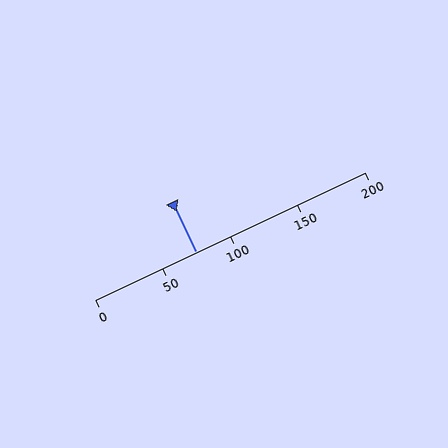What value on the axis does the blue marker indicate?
The marker indicates approximately 75.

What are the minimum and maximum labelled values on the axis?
The axis runs from 0 to 200.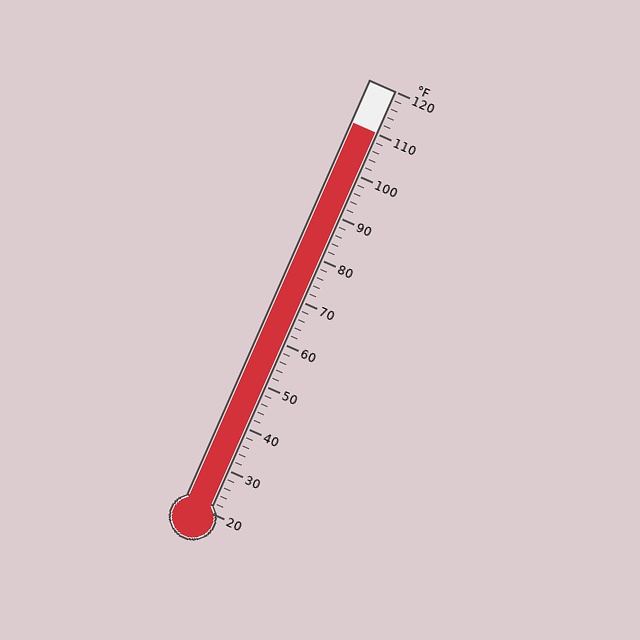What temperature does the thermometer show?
The thermometer shows approximately 110°F.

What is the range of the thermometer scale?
The thermometer scale ranges from 20°F to 120°F.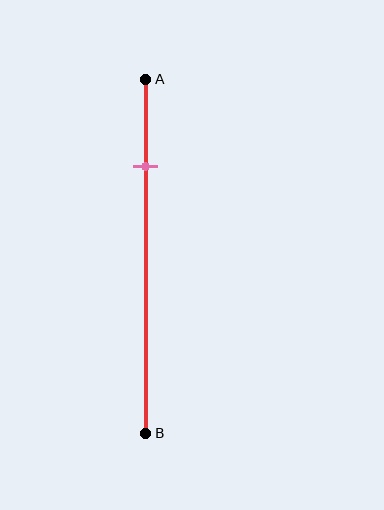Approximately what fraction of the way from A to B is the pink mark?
The pink mark is approximately 25% of the way from A to B.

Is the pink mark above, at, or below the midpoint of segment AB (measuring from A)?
The pink mark is above the midpoint of segment AB.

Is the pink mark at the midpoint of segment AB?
No, the mark is at about 25% from A, not at the 50% midpoint.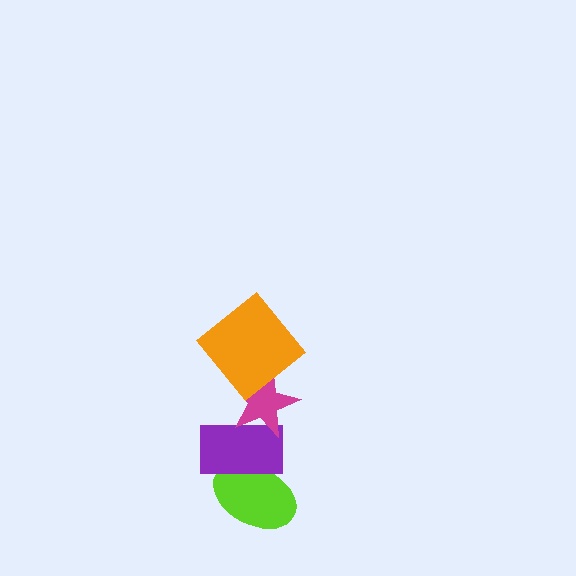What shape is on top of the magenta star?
The orange diamond is on top of the magenta star.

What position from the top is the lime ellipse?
The lime ellipse is 4th from the top.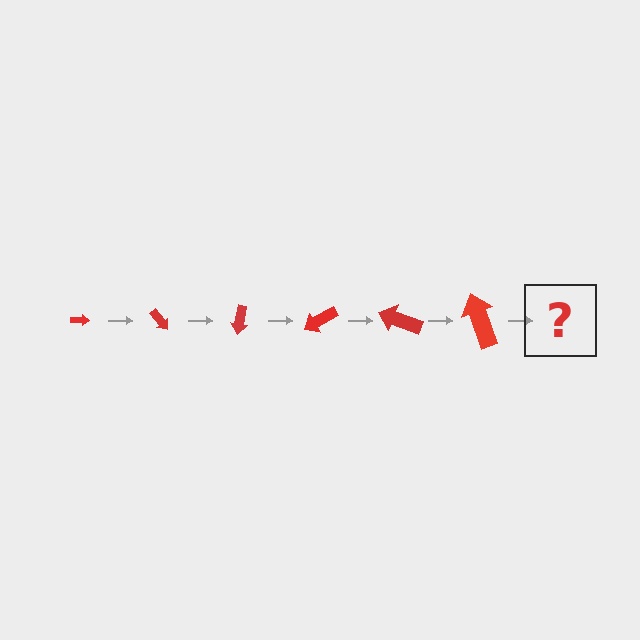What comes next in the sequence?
The next element should be an arrow, larger than the previous one and rotated 300 degrees from the start.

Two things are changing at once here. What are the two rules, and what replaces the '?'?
The two rules are that the arrow grows larger each step and it rotates 50 degrees each step. The '?' should be an arrow, larger than the previous one and rotated 300 degrees from the start.